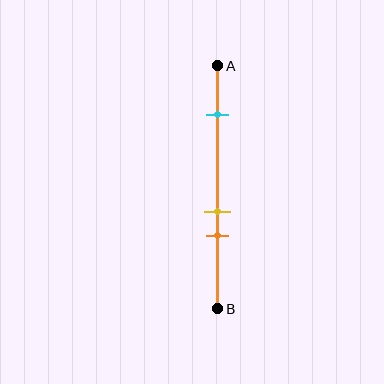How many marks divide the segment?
There are 3 marks dividing the segment.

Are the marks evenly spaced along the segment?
No, the marks are not evenly spaced.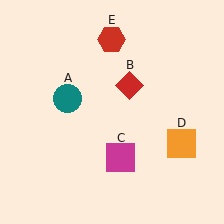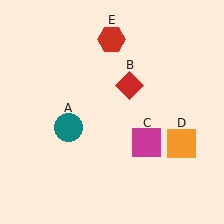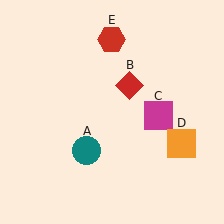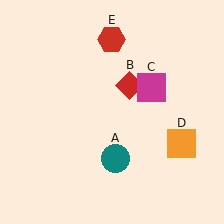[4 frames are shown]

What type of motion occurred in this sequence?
The teal circle (object A), magenta square (object C) rotated counterclockwise around the center of the scene.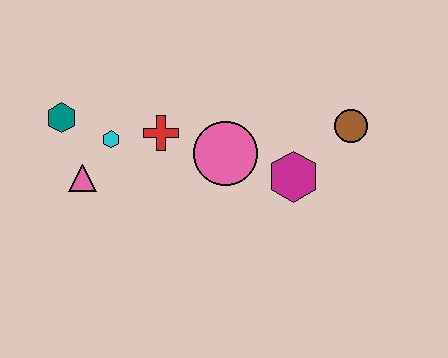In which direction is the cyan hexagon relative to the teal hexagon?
The cyan hexagon is to the right of the teal hexagon.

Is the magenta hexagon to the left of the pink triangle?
No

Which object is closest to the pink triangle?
The cyan hexagon is closest to the pink triangle.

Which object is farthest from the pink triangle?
The brown circle is farthest from the pink triangle.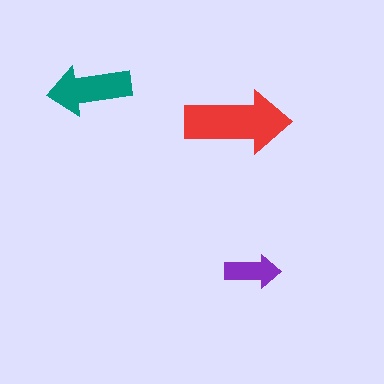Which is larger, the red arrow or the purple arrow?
The red one.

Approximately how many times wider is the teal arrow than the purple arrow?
About 1.5 times wider.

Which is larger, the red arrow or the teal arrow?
The red one.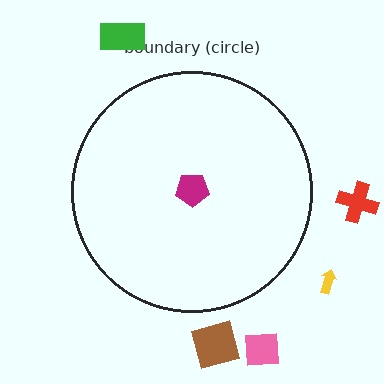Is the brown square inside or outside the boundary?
Outside.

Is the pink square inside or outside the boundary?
Outside.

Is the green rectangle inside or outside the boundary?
Outside.